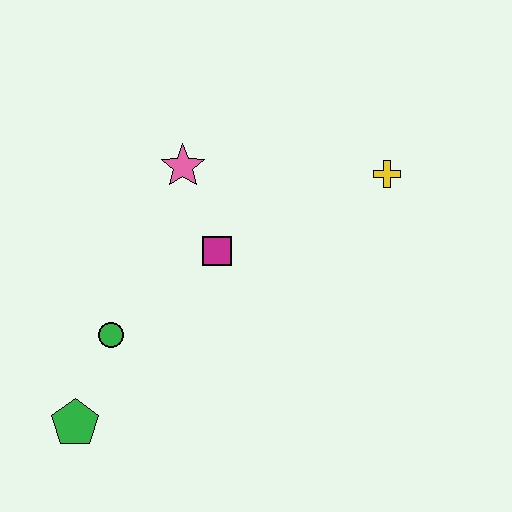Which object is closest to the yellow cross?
The magenta square is closest to the yellow cross.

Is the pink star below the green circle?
No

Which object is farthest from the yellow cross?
The green pentagon is farthest from the yellow cross.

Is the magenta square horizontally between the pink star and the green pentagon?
No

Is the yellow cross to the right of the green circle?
Yes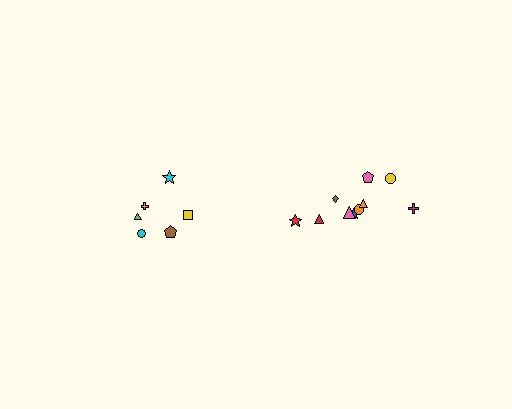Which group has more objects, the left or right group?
The right group.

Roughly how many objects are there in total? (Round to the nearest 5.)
Roughly 15 objects in total.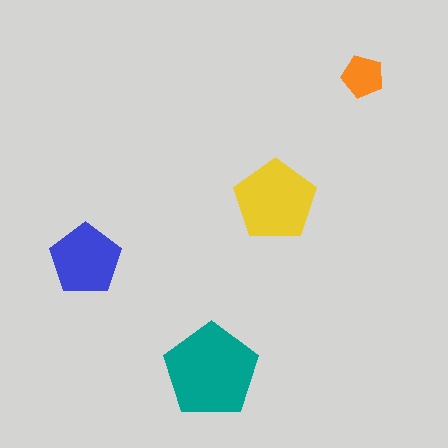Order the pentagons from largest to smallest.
the teal one, the yellow one, the blue one, the orange one.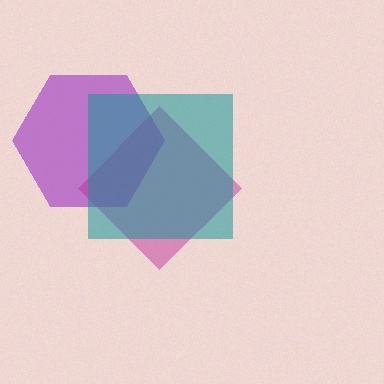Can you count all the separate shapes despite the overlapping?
Yes, there are 3 separate shapes.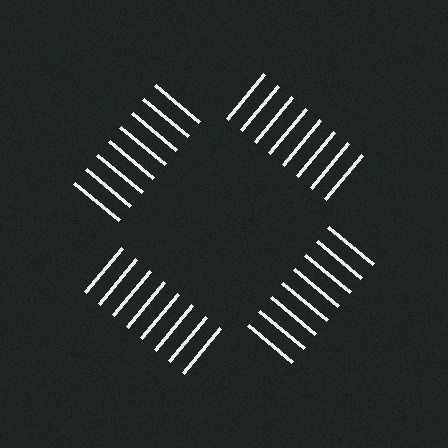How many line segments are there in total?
32 — 8 along each of the 4 edges.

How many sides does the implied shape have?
4 sides — the line-ends trace a square.